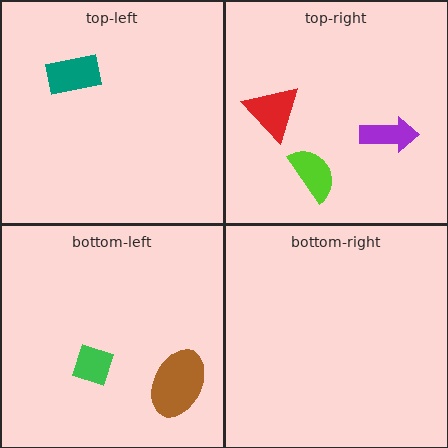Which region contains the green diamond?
The bottom-left region.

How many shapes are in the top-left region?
1.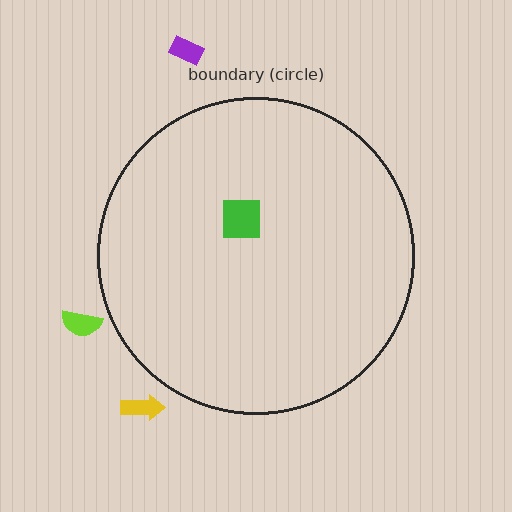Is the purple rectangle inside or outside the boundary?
Outside.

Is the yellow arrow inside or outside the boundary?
Outside.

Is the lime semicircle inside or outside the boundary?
Outside.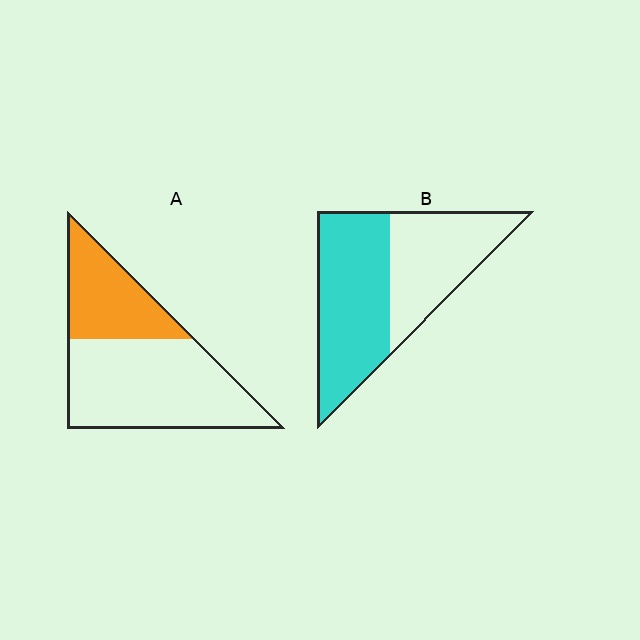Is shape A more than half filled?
No.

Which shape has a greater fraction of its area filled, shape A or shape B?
Shape B.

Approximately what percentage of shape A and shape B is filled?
A is approximately 35% and B is approximately 55%.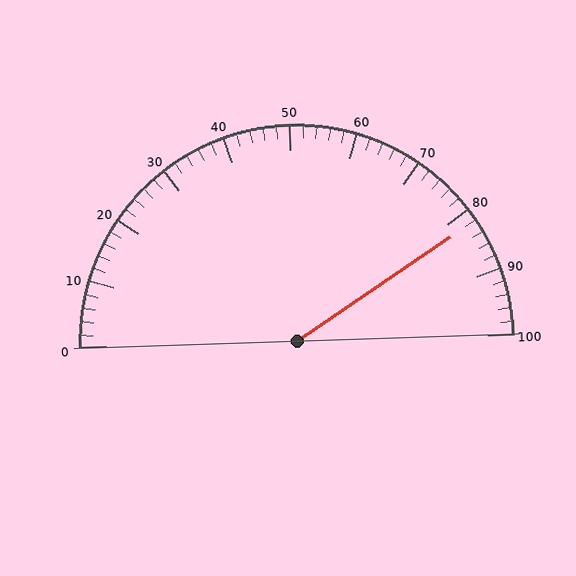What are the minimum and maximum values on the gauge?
The gauge ranges from 0 to 100.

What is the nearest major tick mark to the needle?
The nearest major tick mark is 80.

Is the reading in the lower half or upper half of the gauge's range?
The reading is in the upper half of the range (0 to 100).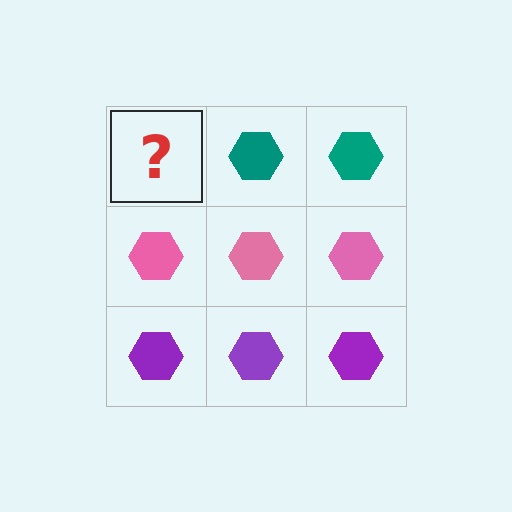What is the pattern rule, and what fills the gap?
The rule is that each row has a consistent color. The gap should be filled with a teal hexagon.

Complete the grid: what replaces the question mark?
The question mark should be replaced with a teal hexagon.